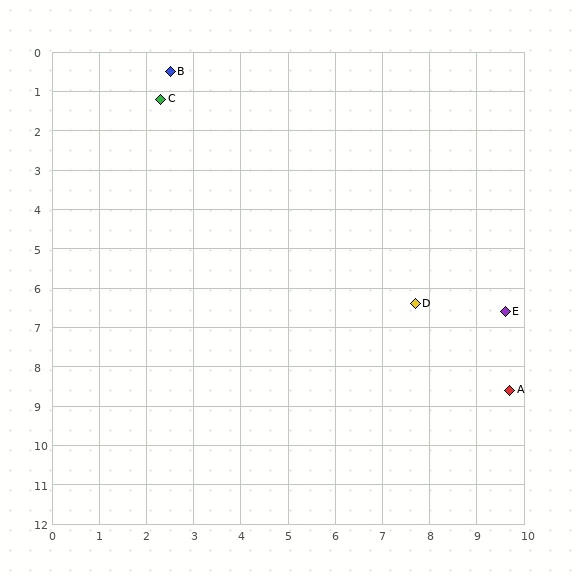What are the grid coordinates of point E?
Point E is at approximately (9.6, 6.6).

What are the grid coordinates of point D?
Point D is at approximately (7.7, 6.4).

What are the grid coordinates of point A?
Point A is at approximately (9.7, 8.6).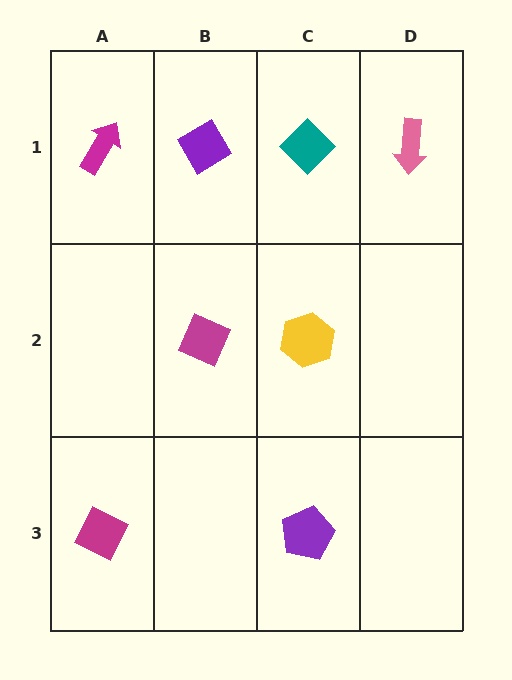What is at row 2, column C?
A yellow hexagon.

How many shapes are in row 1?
4 shapes.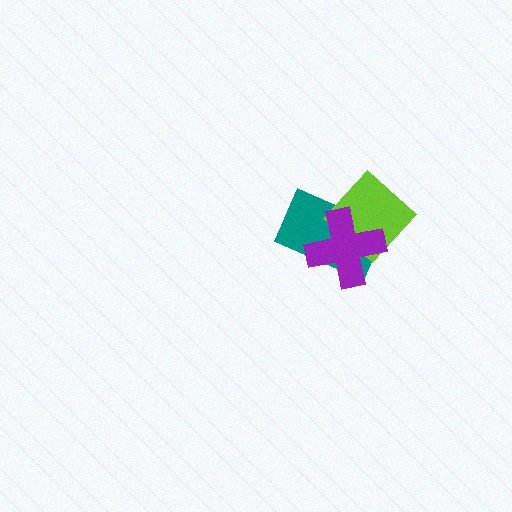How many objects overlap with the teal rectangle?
2 objects overlap with the teal rectangle.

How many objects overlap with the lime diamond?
2 objects overlap with the lime diamond.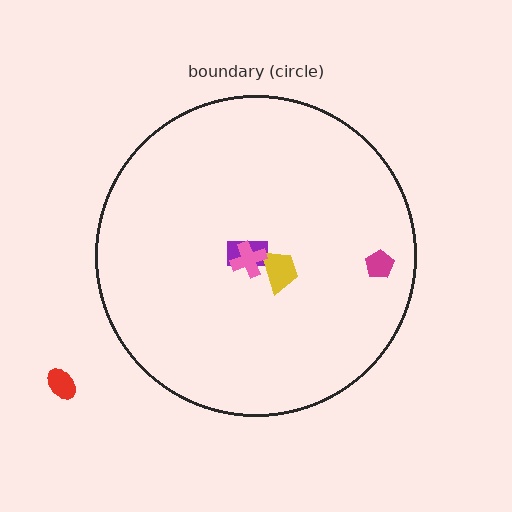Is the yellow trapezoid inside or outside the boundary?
Inside.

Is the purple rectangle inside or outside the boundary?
Inside.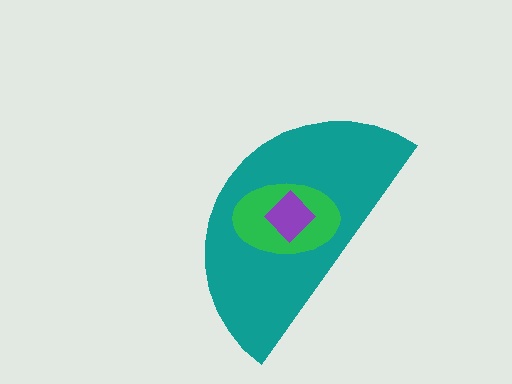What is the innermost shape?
The purple diamond.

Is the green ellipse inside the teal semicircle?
Yes.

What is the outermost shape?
The teal semicircle.